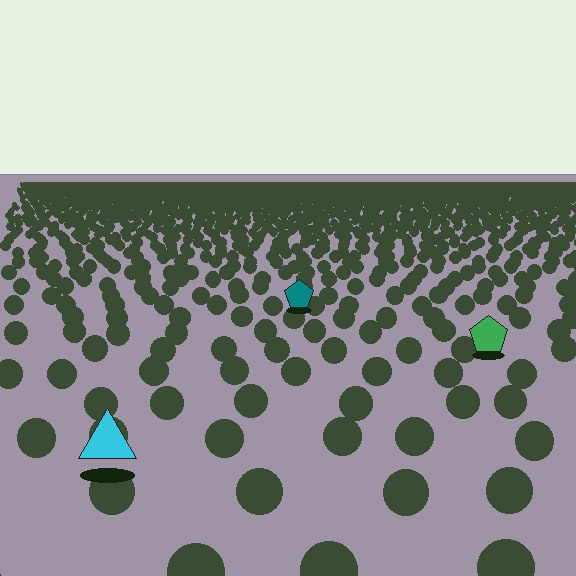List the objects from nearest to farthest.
From nearest to farthest: the cyan triangle, the green pentagon, the teal pentagon.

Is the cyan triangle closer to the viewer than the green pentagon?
Yes. The cyan triangle is closer — you can tell from the texture gradient: the ground texture is coarser near it.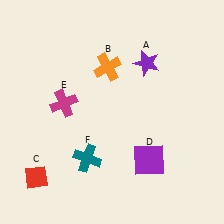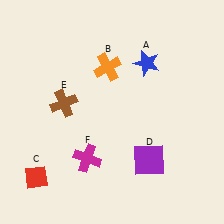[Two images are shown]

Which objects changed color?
A changed from purple to blue. E changed from magenta to brown. F changed from teal to magenta.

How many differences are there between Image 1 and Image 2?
There are 3 differences between the two images.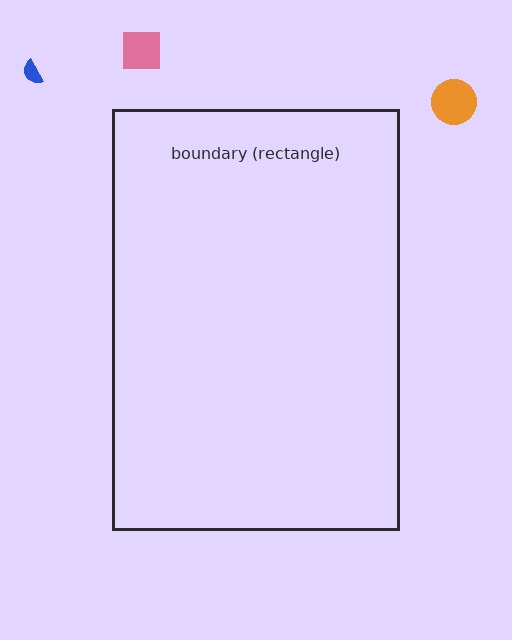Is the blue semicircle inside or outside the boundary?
Outside.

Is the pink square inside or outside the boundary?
Outside.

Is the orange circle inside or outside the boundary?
Outside.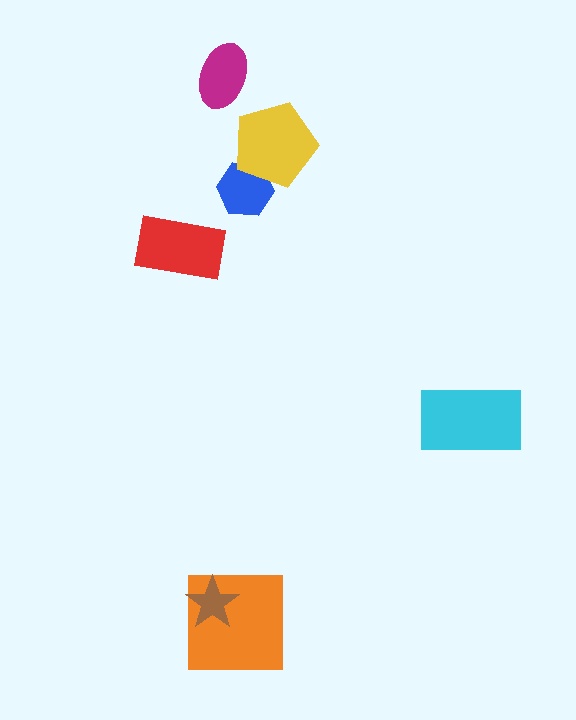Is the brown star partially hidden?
No, no other shape covers it.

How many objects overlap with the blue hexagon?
1 object overlaps with the blue hexagon.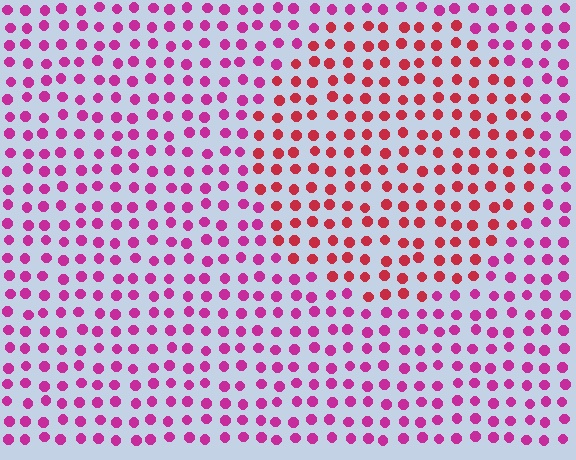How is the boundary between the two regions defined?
The boundary is defined purely by a slight shift in hue (about 35 degrees). Spacing, size, and orientation are identical on both sides.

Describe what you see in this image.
The image is filled with small magenta elements in a uniform arrangement. A circle-shaped region is visible where the elements are tinted to a slightly different hue, forming a subtle color boundary.